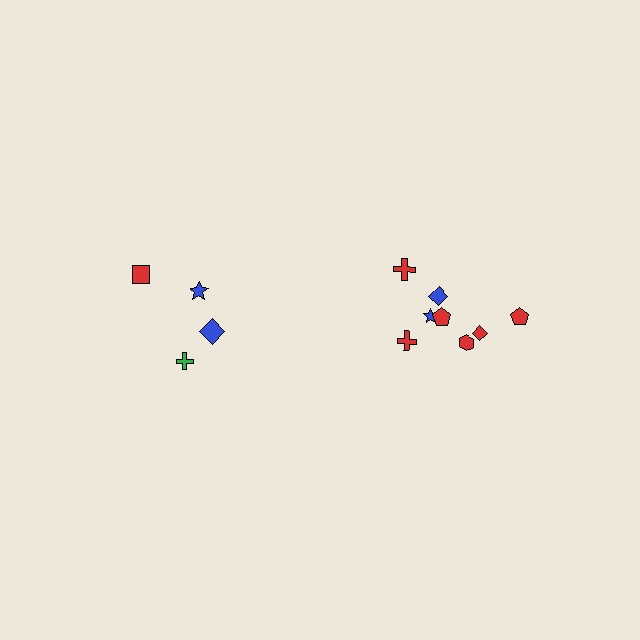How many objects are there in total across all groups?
There are 12 objects.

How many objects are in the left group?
There are 4 objects.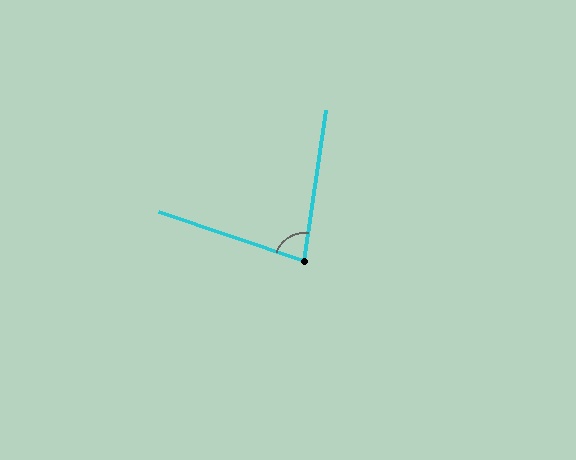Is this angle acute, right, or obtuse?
It is acute.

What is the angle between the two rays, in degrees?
Approximately 79 degrees.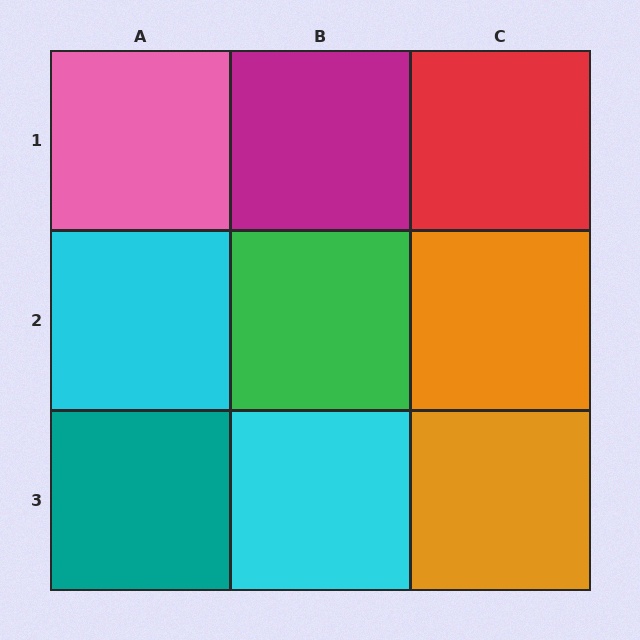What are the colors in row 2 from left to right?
Cyan, green, orange.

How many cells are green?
1 cell is green.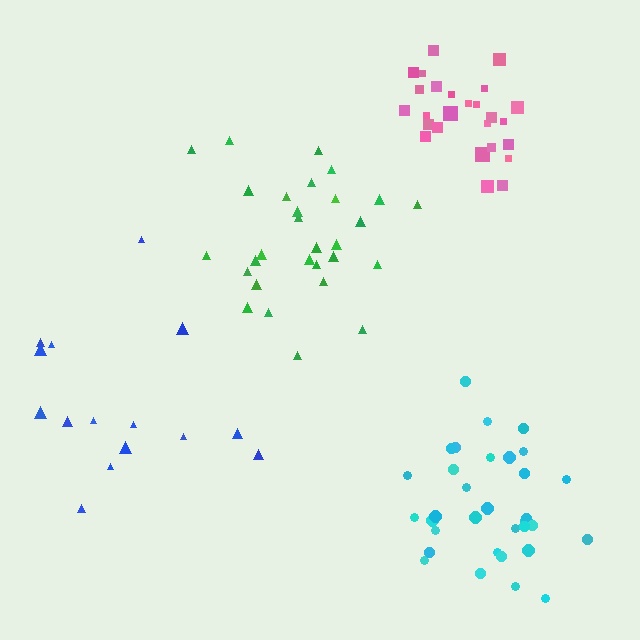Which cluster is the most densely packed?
Pink.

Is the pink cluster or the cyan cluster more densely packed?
Pink.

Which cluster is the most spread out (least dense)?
Blue.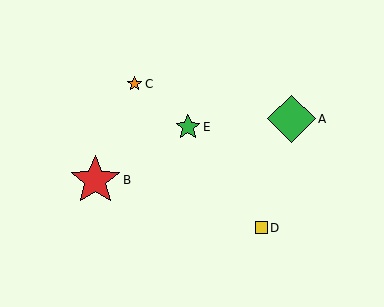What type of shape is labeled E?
Shape E is a green star.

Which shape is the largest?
The red star (labeled B) is the largest.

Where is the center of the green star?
The center of the green star is at (188, 127).